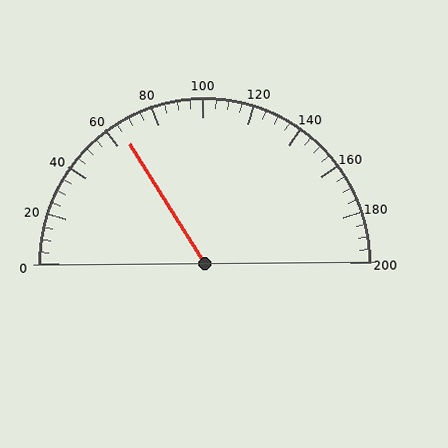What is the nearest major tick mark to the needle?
The nearest major tick mark is 60.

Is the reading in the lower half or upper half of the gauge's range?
The reading is in the lower half of the range (0 to 200).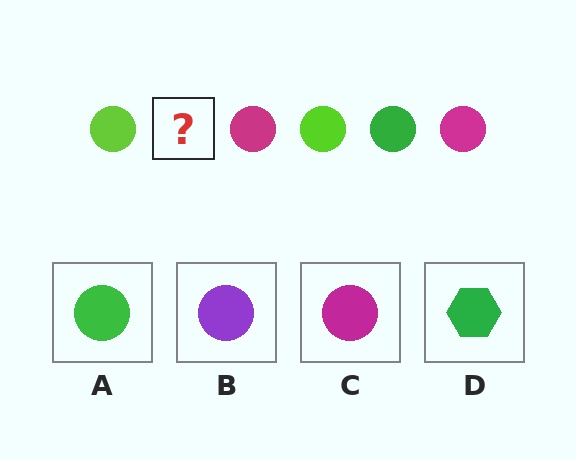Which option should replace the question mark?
Option A.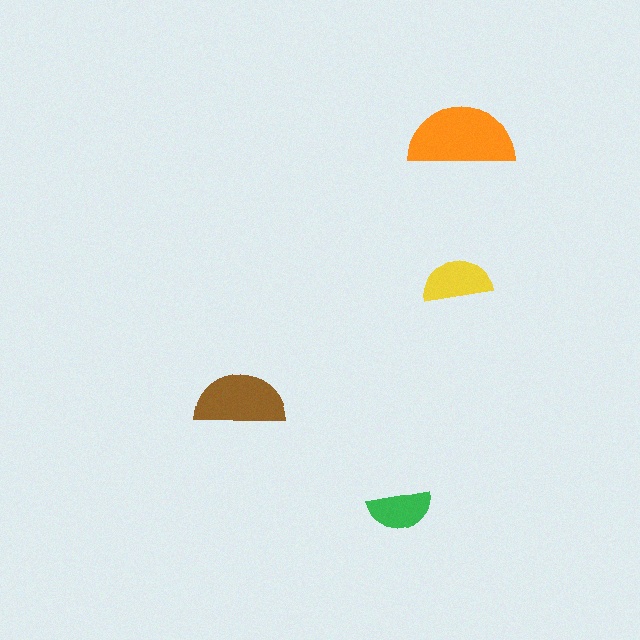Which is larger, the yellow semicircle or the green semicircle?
The yellow one.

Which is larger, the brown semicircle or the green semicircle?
The brown one.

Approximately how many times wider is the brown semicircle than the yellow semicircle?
About 1.5 times wider.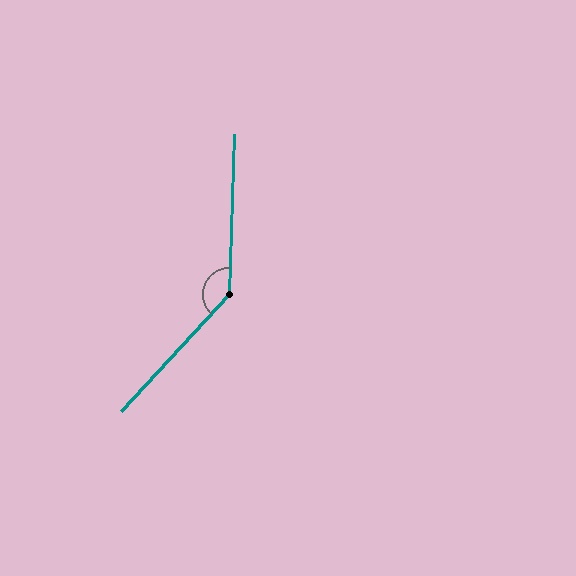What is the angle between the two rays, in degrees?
Approximately 139 degrees.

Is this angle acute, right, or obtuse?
It is obtuse.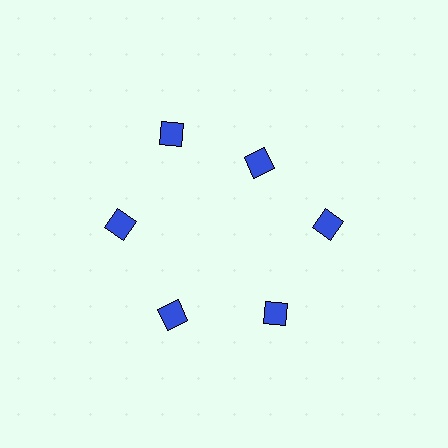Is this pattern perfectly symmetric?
No. The 6 blue diamonds are arranged in a ring, but one element near the 1 o'clock position is pulled inward toward the center, breaking the 6-fold rotational symmetry.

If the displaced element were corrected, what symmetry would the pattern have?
It would have 6-fold rotational symmetry — the pattern would map onto itself every 60 degrees.